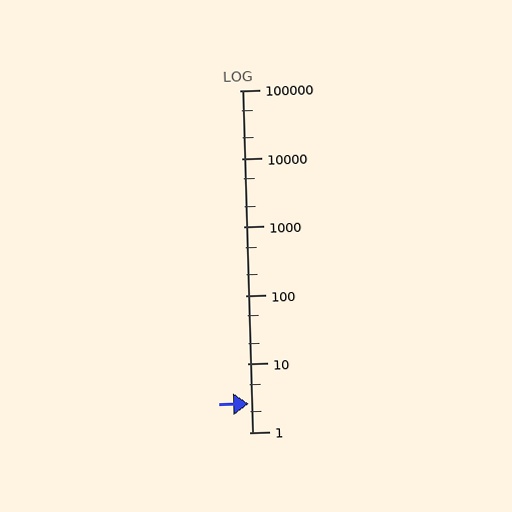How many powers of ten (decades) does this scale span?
The scale spans 5 decades, from 1 to 100000.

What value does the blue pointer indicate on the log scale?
The pointer indicates approximately 2.6.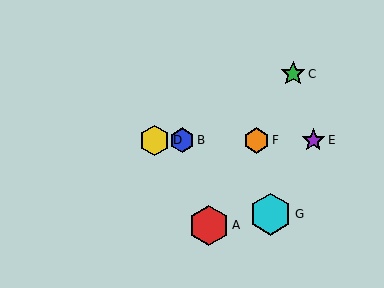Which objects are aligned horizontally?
Objects B, D, E, F are aligned horizontally.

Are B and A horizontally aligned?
No, B is at y≈140 and A is at y≈225.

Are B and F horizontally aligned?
Yes, both are at y≈140.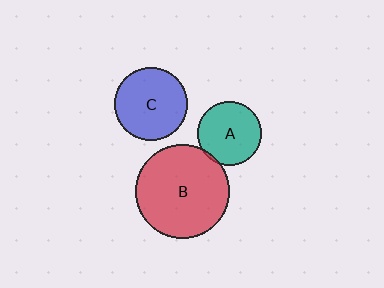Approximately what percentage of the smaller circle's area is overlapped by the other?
Approximately 5%.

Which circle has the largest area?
Circle B (red).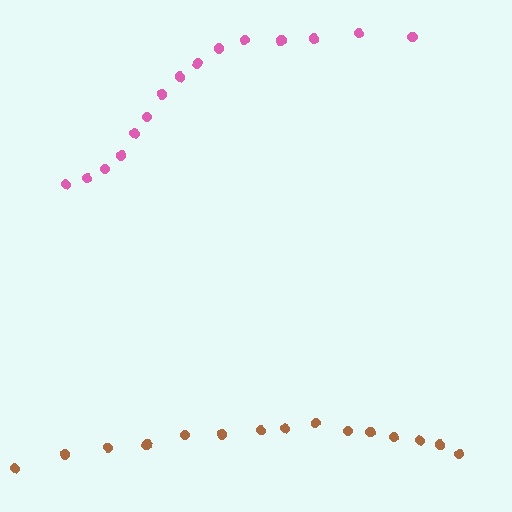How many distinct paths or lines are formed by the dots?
There are 2 distinct paths.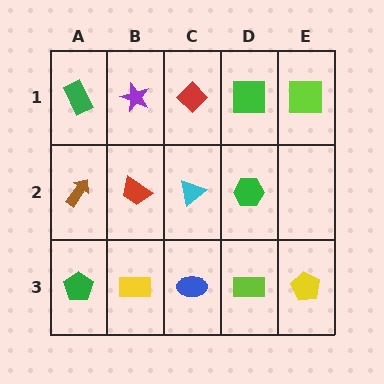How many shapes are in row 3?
5 shapes.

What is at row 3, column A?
A green pentagon.